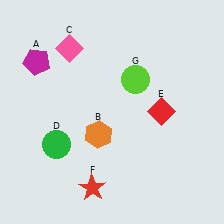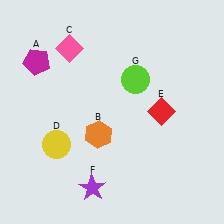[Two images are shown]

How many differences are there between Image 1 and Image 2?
There are 2 differences between the two images.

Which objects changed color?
D changed from green to yellow. F changed from red to purple.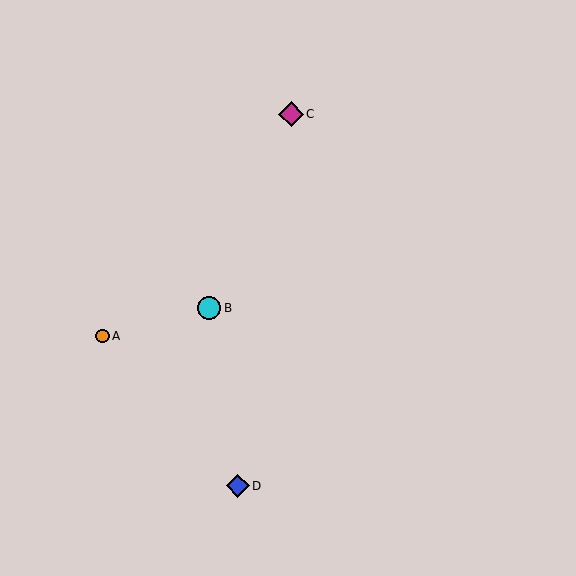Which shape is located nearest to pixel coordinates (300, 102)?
The magenta diamond (labeled C) at (291, 114) is nearest to that location.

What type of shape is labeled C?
Shape C is a magenta diamond.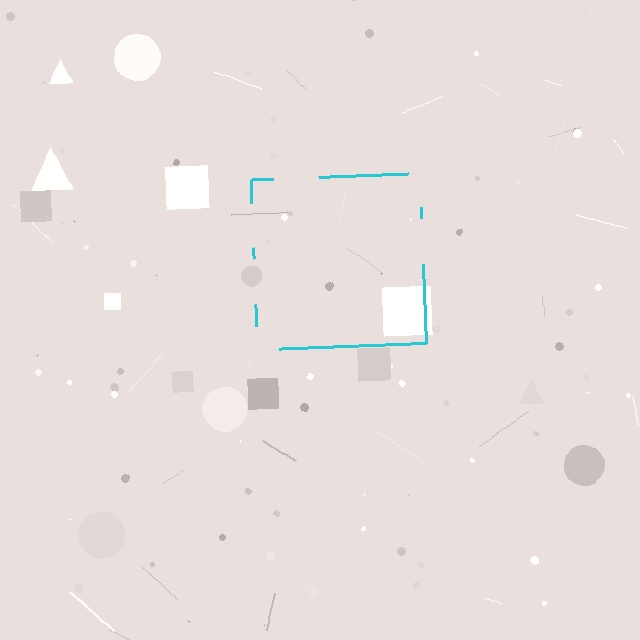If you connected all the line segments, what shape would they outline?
They would outline a square.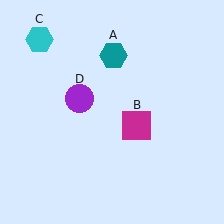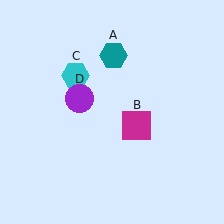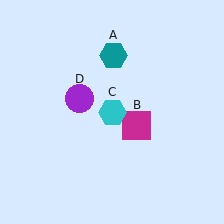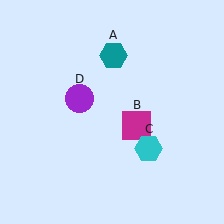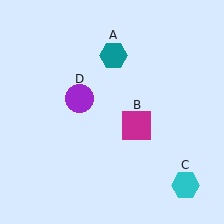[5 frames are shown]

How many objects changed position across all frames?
1 object changed position: cyan hexagon (object C).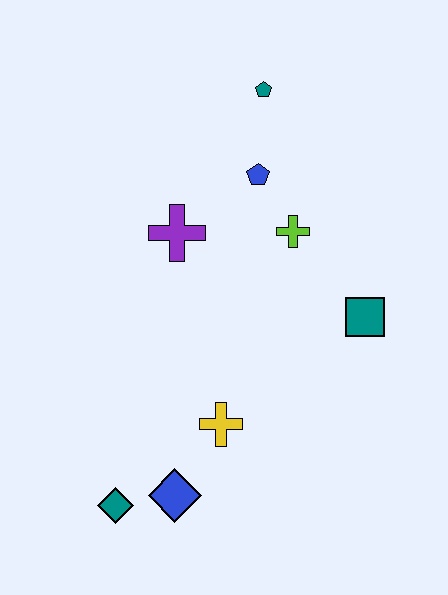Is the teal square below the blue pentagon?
Yes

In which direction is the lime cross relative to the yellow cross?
The lime cross is above the yellow cross.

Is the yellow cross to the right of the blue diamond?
Yes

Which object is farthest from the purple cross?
The teal diamond is farthest from the purple cross.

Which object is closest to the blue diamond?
The teal diamond is closest to the blue diamond.